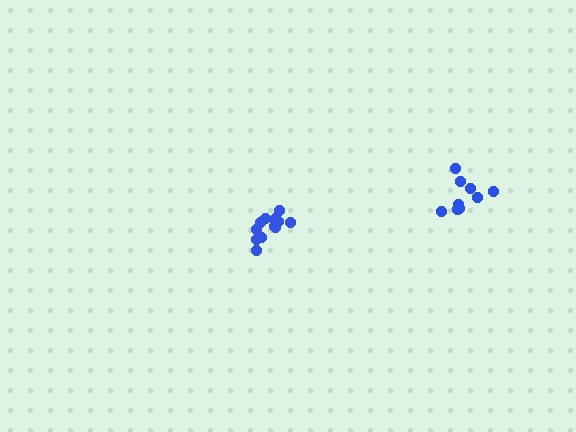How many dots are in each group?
Group 1: 13 dots, Group 2: 9 dots (22 total).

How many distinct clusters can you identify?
There are 2 distinct clusters.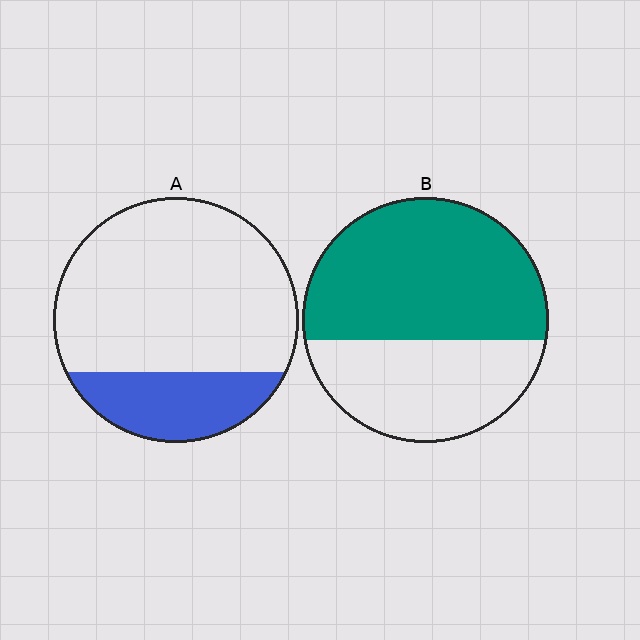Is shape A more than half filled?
No.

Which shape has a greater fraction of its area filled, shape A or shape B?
Shape B.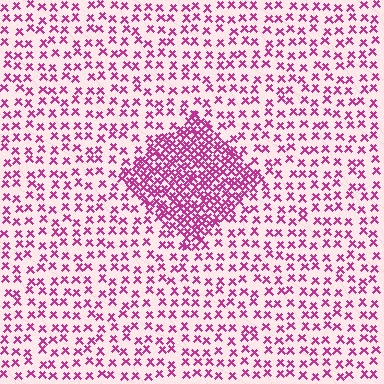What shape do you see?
I see a diamond.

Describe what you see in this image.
The image contains small magenta elements arranged at two different densities. A diamond-shaped region is visible where the elements are more densely packed than the surrounding area.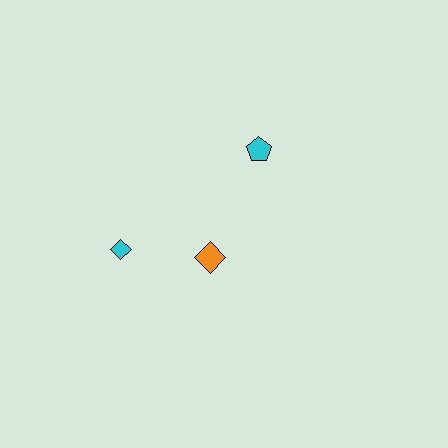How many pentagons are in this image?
There is 1 pentagon.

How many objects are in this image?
There are 3 objects.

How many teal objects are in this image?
There are no teal objects.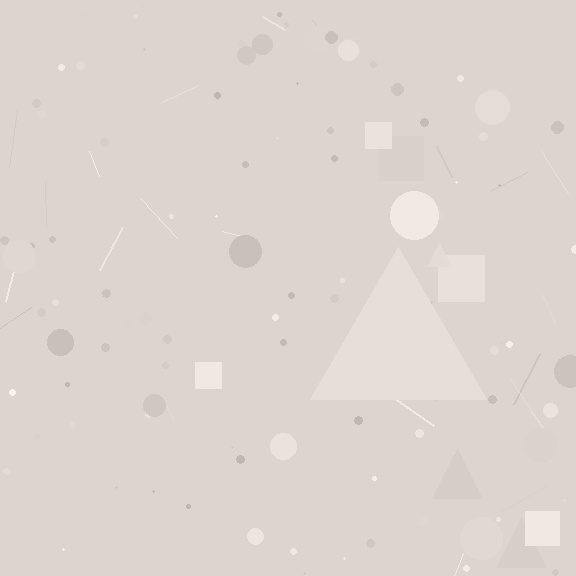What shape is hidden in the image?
A triangle is hidden in the image.